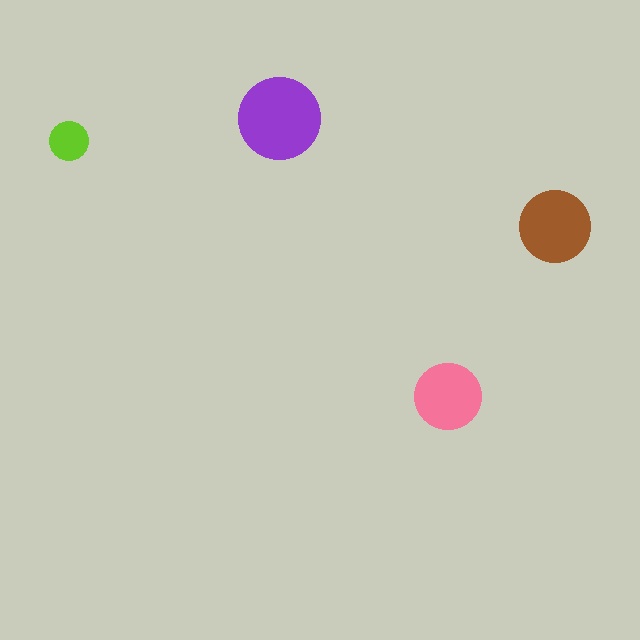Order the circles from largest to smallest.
the purple one, the brown one, the pink one, the lime one.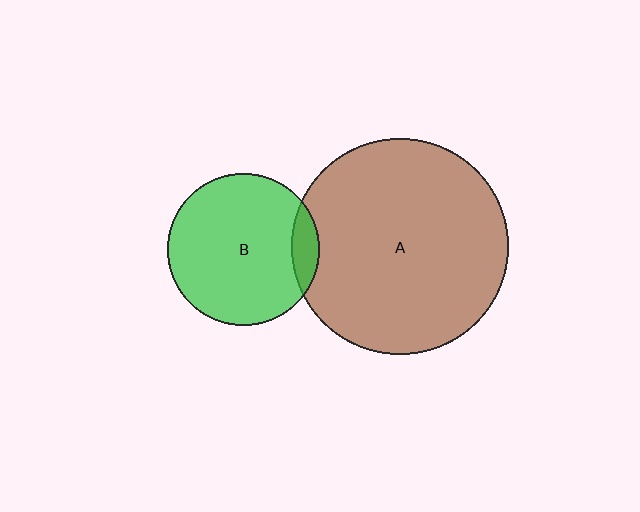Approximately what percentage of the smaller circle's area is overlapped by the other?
Approximately 10%.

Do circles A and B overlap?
Yes.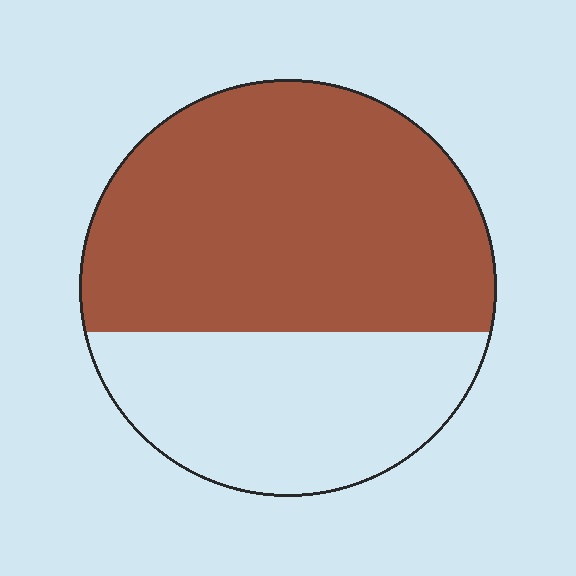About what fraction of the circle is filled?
About five eighths (5/8).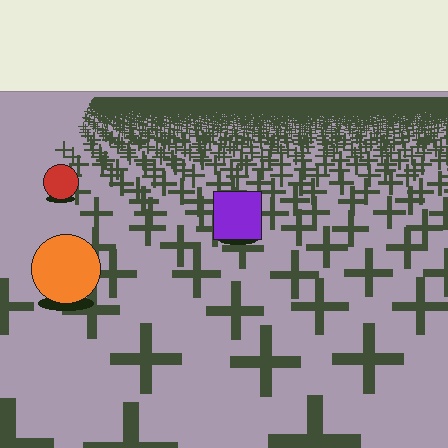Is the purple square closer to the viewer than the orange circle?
No. The orange circle is closer — you can tell from the texture gradient: the ground texture is coarser near it.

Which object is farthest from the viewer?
The red circle is farthest from the viewer. It appears smaller and the ground texture around it is denser.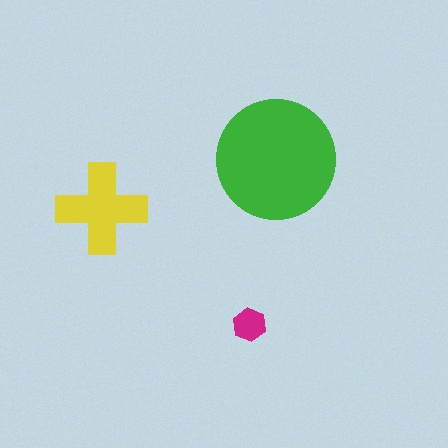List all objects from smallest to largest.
The magenta hexagon, the yellow cross, the green circle.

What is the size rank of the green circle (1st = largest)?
1st.